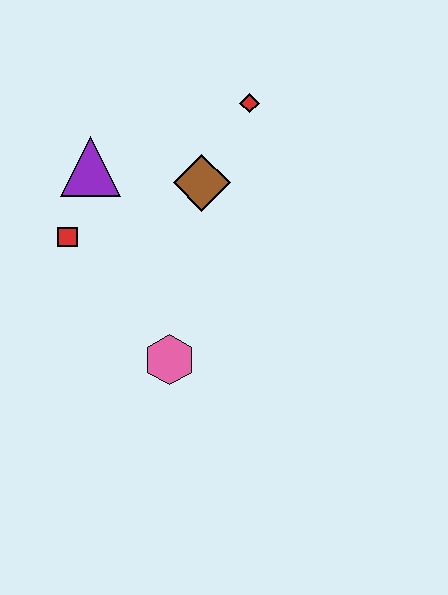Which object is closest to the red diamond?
The brown diamond is closest to the red diamond.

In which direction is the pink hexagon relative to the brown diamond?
The pink hexagon is below the brown diamond.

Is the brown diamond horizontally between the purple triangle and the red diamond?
Yes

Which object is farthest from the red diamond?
The pink hexagon is farthest from the red diamond.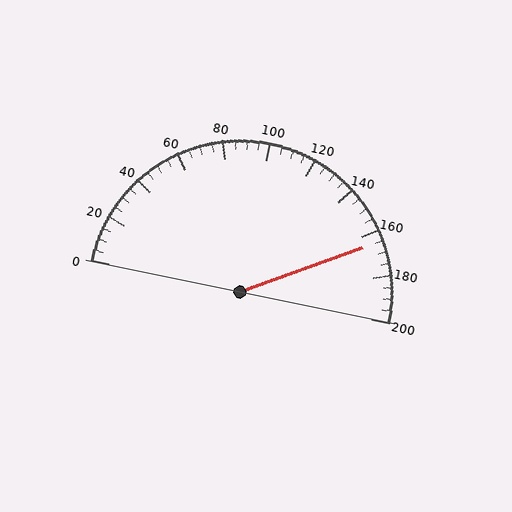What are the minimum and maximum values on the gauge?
The gauge ranges from 0 to 200.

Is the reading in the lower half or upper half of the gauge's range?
The reading is in the upper half of the range (0 to 200).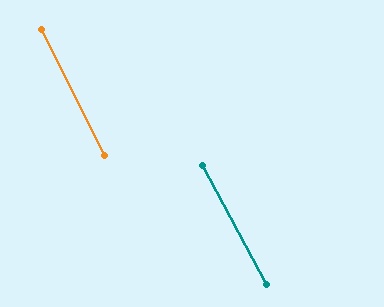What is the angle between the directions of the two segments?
Approximately 2 degrees.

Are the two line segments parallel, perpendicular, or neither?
Parallel — their directions differ by only 1.6°.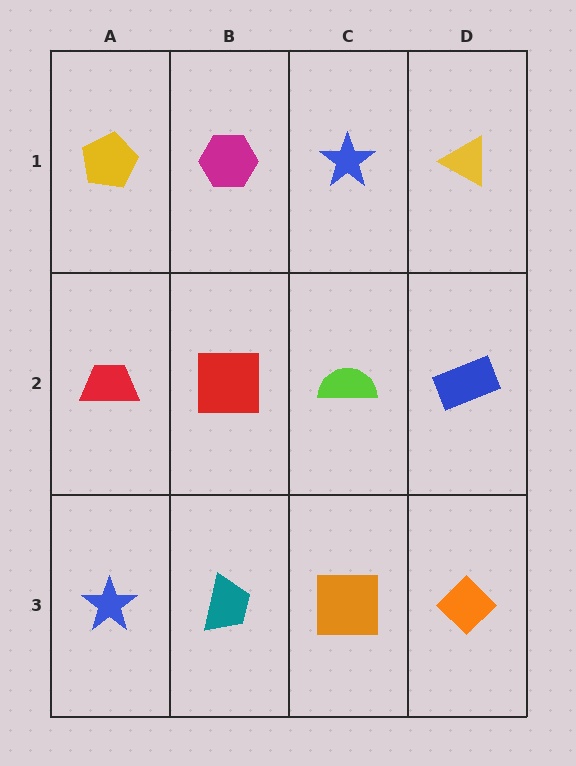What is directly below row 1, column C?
A lime semicircle.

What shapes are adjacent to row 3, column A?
A red trapezoid (row 2, column A), a teal trapezoid (row 3, column B).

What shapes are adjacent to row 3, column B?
A red square (row 2, column B), a blue star (row 3, column A), an orange square (row 3, column C).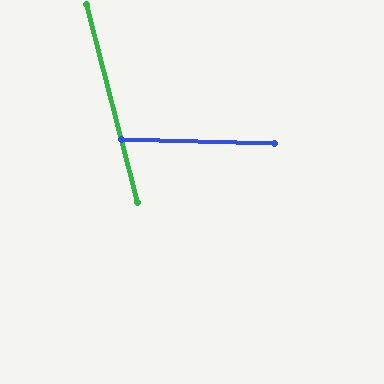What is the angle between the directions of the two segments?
Approximately 74 degrees.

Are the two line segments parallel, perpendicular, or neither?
Neither parallel nor perpendicular — they differ by about 74°.